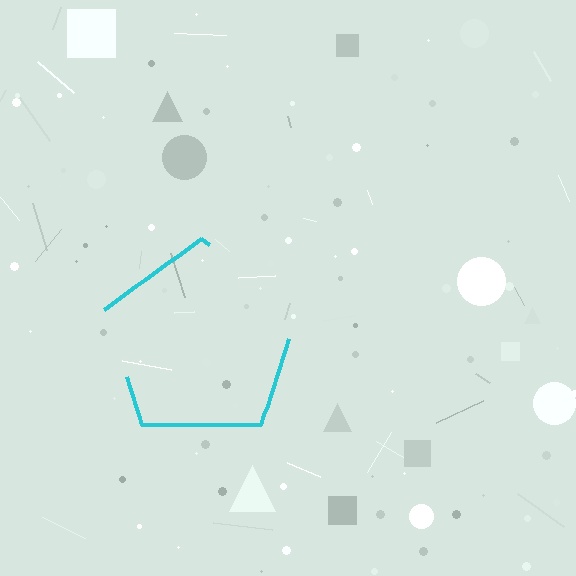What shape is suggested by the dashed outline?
The dashed outline suggests a pentagon.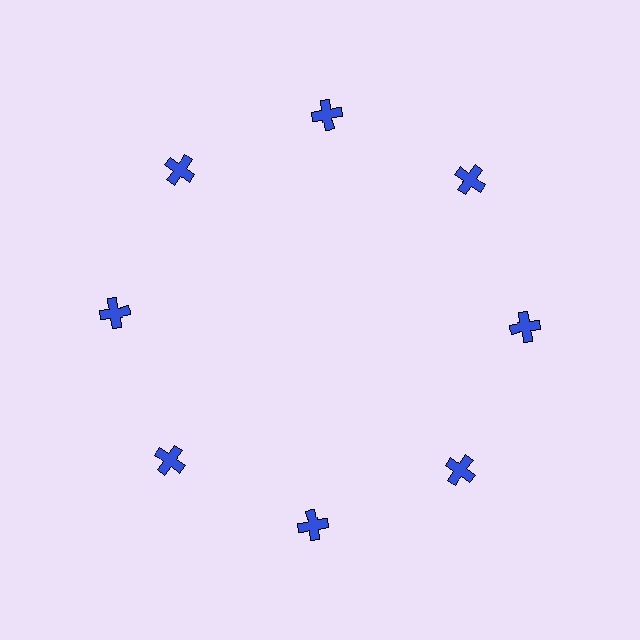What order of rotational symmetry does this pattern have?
This pattern has 8-fold rotational symmetry.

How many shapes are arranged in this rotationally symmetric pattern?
There are 8 shapes, arranged in 8 groups of 1.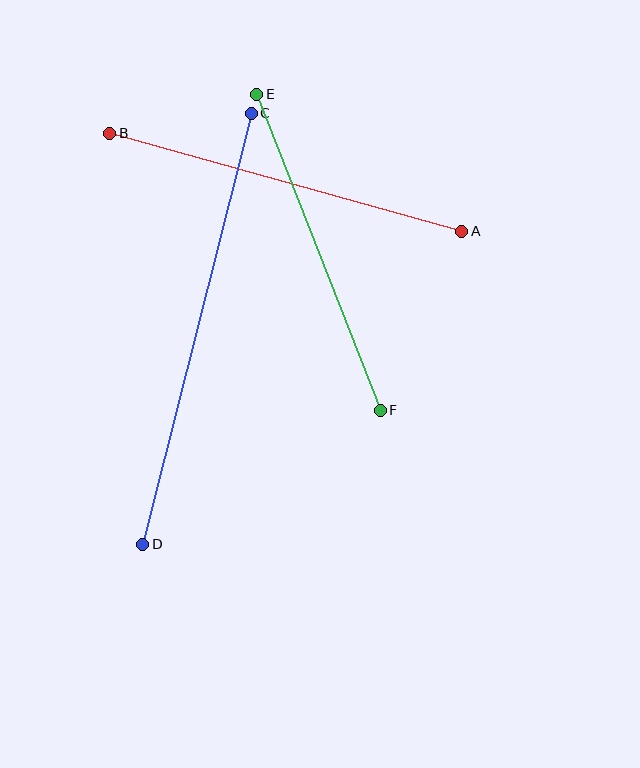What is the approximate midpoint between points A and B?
The midpoint is at approximately (286, 182) pixels.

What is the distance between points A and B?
The distance is approximately 365 pixels.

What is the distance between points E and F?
The distance is approximately 340 pixels.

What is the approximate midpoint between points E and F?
The midpoint is at approximately (318, 252) pixels.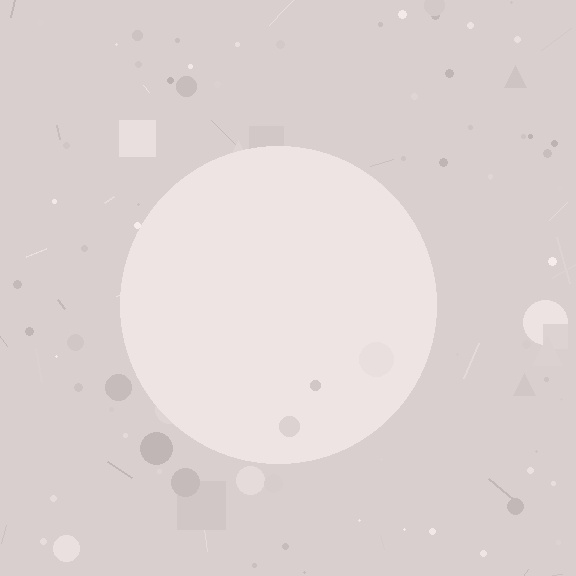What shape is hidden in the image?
A circle is hidden in the image.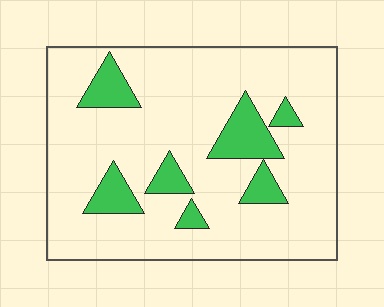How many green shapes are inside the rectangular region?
7.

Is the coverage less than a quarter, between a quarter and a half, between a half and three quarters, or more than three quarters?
Less than a quarter.